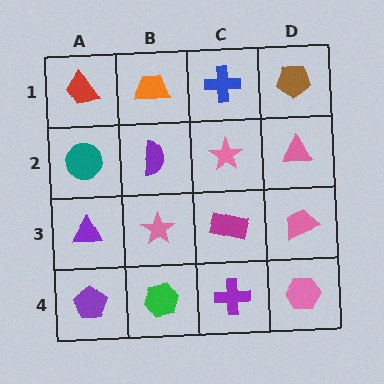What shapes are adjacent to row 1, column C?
A pink star (row 2, column C), an orange trapezoid (row 1, column B), a brown pentagon (row 1, column D).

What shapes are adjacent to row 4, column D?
A pink trapezoid (row 3, column D), a purple cross (row 4, column C).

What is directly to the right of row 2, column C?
A pink triangle.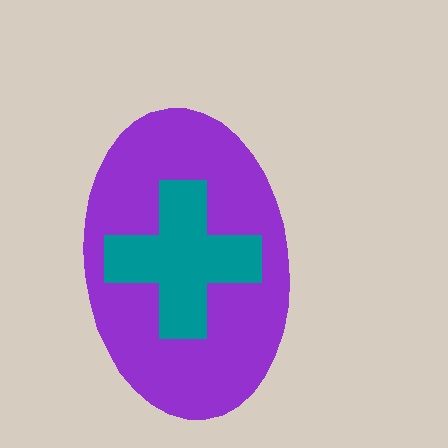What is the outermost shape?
The purple ellipse.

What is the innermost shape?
The teal cross.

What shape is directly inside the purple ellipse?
The teal cross.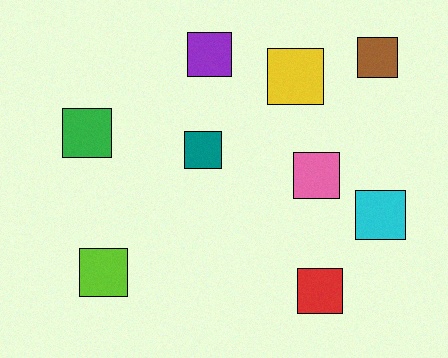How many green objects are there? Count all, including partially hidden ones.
There is 1 green object.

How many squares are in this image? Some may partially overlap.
There are 9 squares.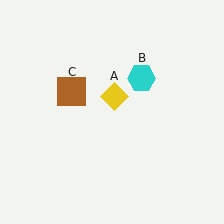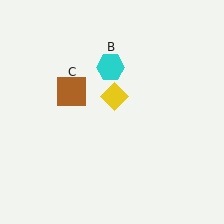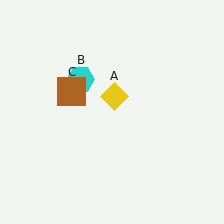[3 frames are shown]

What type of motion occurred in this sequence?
The cyan hexagon (object B) rotated counterclockwise around the center of the scene.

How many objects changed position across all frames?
1 object changed position: cyan hexagon (object B).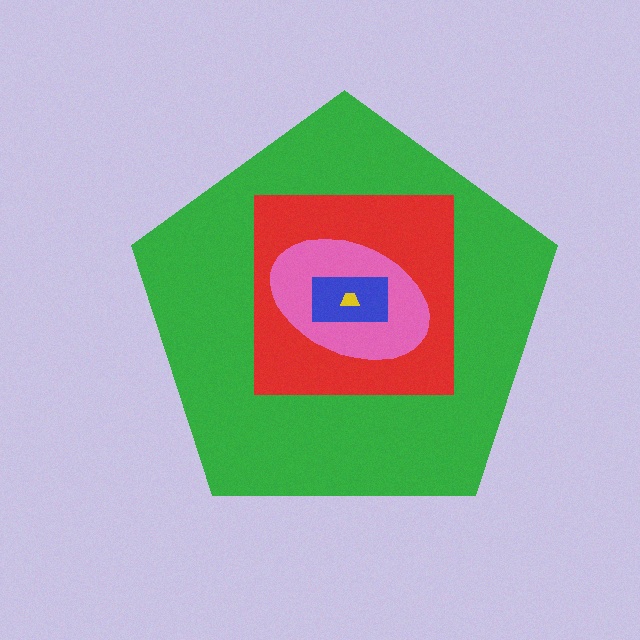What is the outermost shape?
The green pentagon.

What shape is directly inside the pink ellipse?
The blue rectangle.